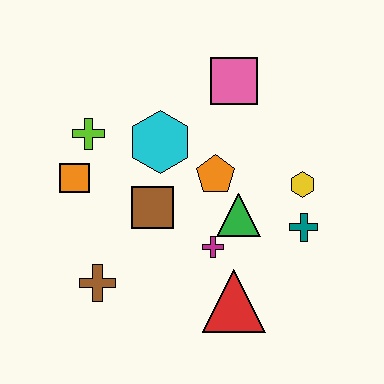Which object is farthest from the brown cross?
The pink square is farthest from the brown cross.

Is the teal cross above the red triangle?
Yes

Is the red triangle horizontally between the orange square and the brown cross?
No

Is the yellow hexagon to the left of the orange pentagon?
No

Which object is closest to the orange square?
The lime cross is closest to the orange square.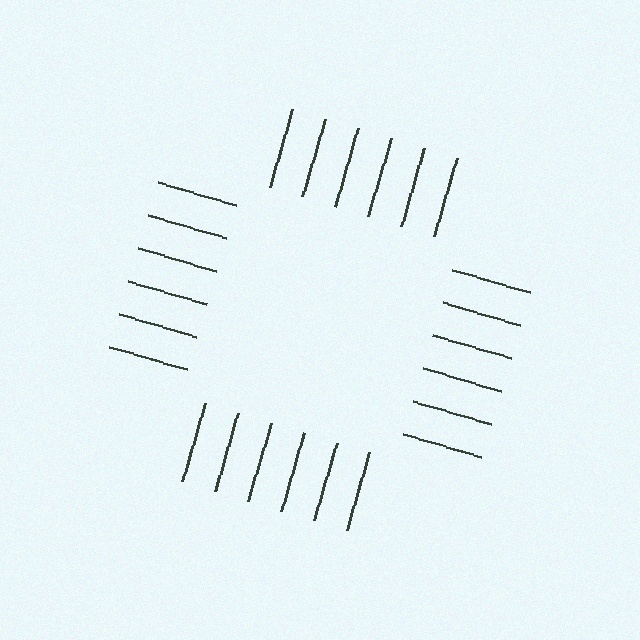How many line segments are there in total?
24 — 6 along each of the 4 edges.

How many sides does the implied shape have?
4 sides — the line-ends trace a square.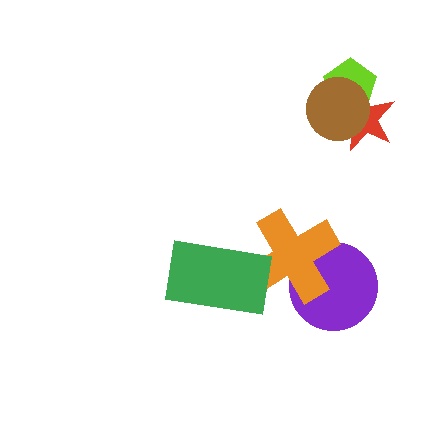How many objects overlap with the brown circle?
2 objects overlap with the brown circle.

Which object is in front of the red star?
The brown circle is in front of the red star.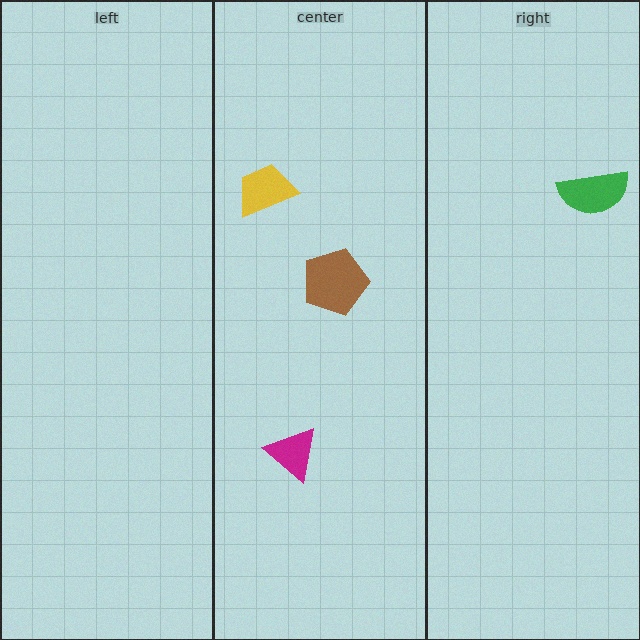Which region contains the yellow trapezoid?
The center region.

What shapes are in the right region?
The green semicircle.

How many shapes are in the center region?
3.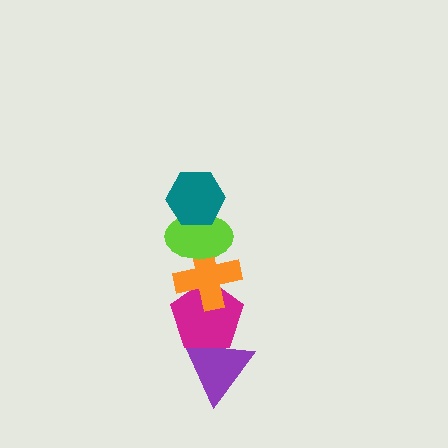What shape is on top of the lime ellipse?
The teal hexagon is on top of the lime ellipse.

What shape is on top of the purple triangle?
The magenta pentagon is on top of the purple triangle.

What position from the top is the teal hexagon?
The teal hexagon is 1st from the top.